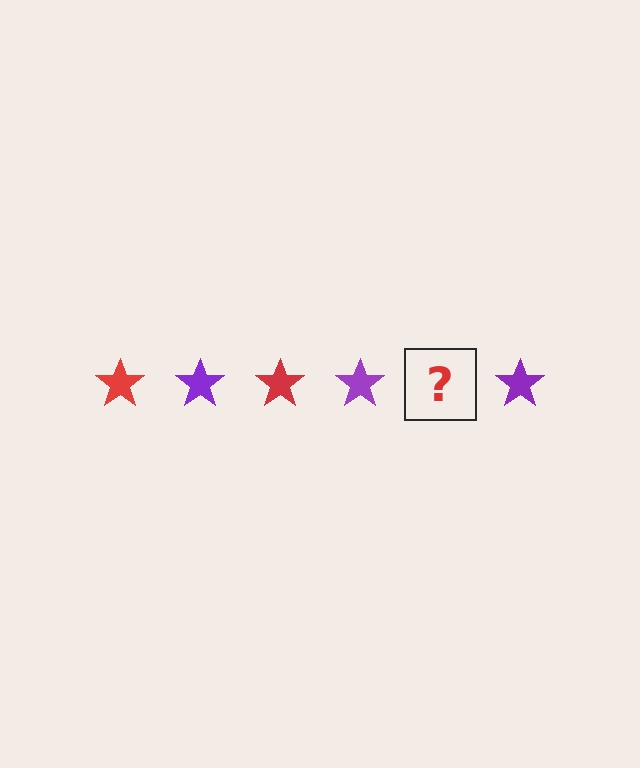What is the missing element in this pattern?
The missing element is a red star.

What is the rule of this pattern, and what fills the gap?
The rule is that the pattern cycles through red, purple stars. The gap should be filled with a red star.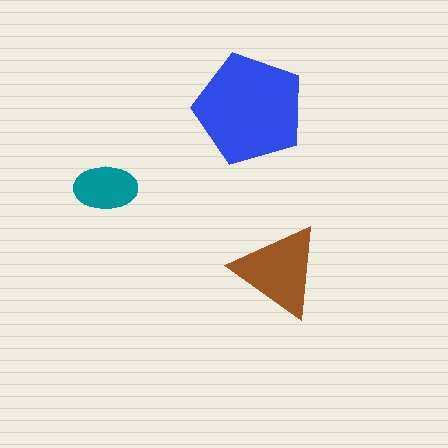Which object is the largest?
The blue pentagon.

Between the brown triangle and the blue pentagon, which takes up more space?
The blue pentagon.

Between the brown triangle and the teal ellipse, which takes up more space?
The brown triangle.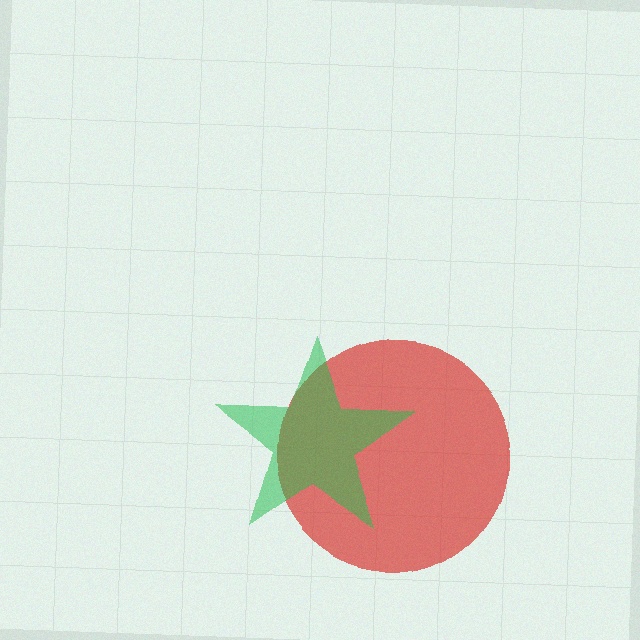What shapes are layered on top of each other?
The layered shapes are: a red circle, a green star.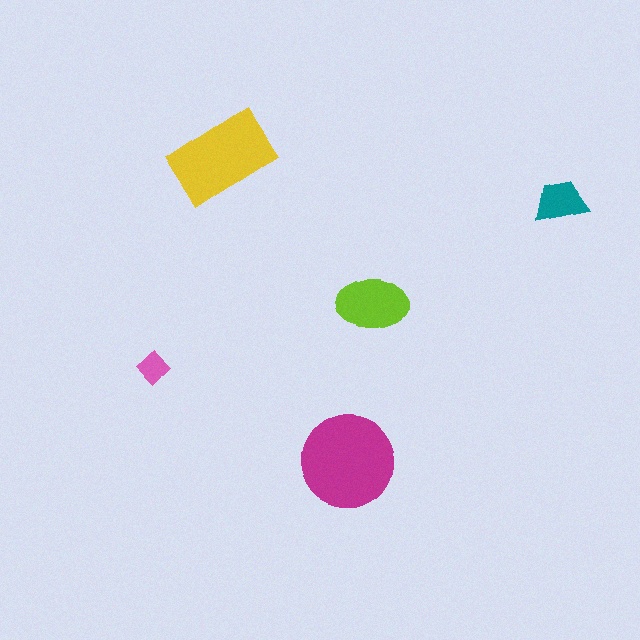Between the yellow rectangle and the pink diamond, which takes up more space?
The yellow rectangle.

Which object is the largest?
The magenta circle.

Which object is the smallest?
The pink diamond.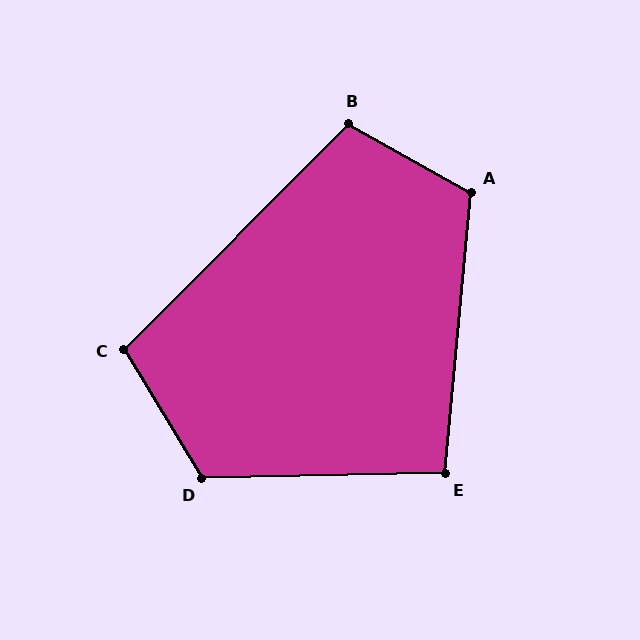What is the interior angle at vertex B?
Approximately 106 degrees (obtuse).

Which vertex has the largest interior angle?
D, at approximately 120 degrees.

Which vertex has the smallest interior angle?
E, at approximately 97 degrees.